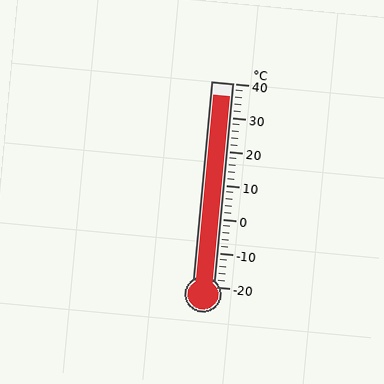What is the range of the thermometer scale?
The thermometer scale ranges from -20°C to 40°C.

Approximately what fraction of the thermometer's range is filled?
The thermometer is filled to approximately 95% of its range.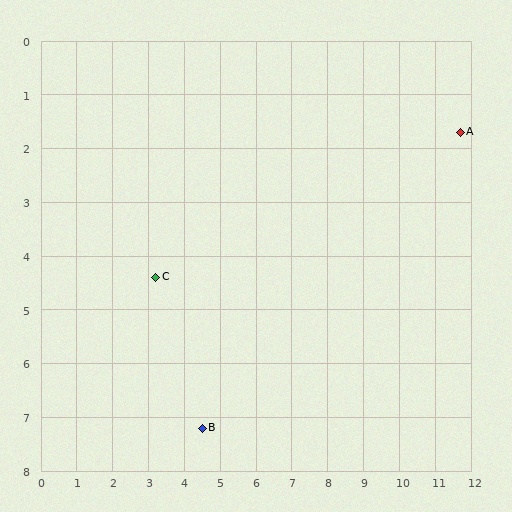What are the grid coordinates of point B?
Point B is at approximately (4.5, 7.2).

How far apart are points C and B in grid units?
Points C and B are about 3.1 grid units apart.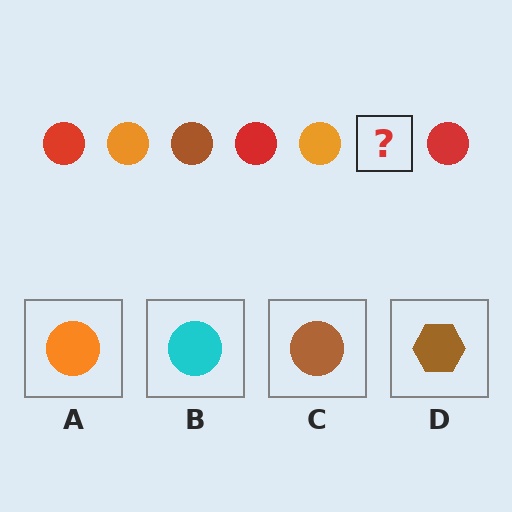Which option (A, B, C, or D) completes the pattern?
C.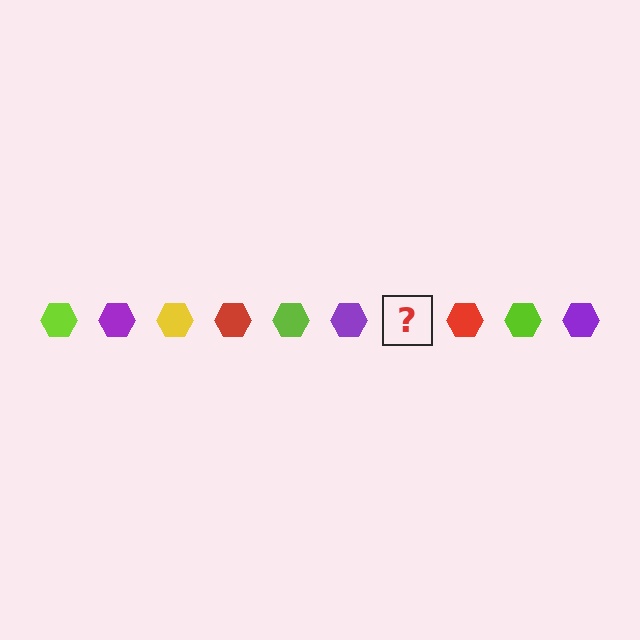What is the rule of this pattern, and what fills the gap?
The rule is that the pattern cycles through lime, purple, yellow, red hexagons. The gap should be filled with a yellow hexagon.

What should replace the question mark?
The question mark should be replaced with a yellow hexagon.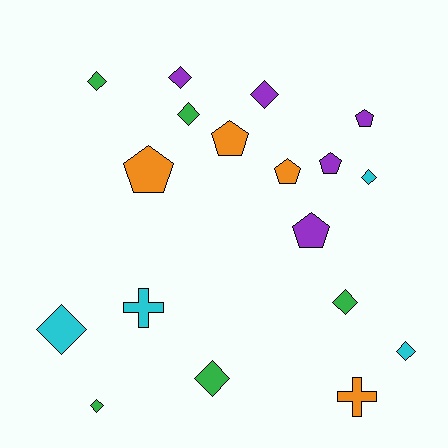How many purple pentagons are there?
There are 3 purple pentagons.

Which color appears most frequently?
Green, with 5 objects.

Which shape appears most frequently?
Diamond, with 10 objects.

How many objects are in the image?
There are 18 objects.